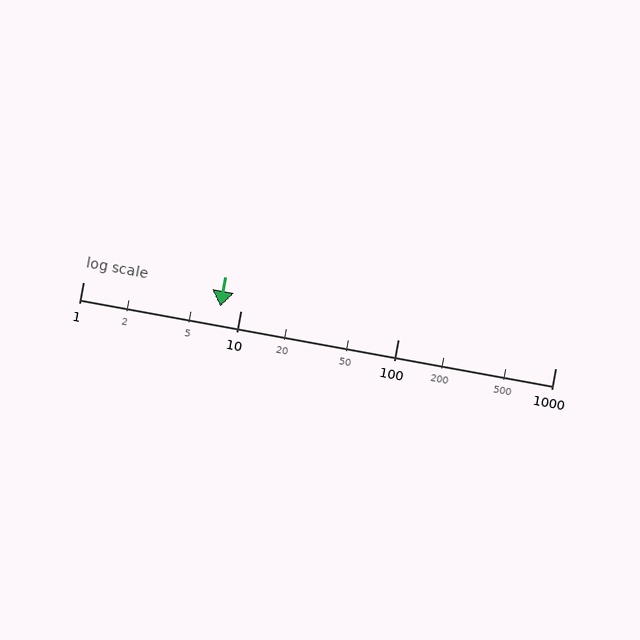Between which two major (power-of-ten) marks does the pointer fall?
The pointer is between 1 and 10.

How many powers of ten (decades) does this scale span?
The scale spans 3 decades, from 1 to 1000.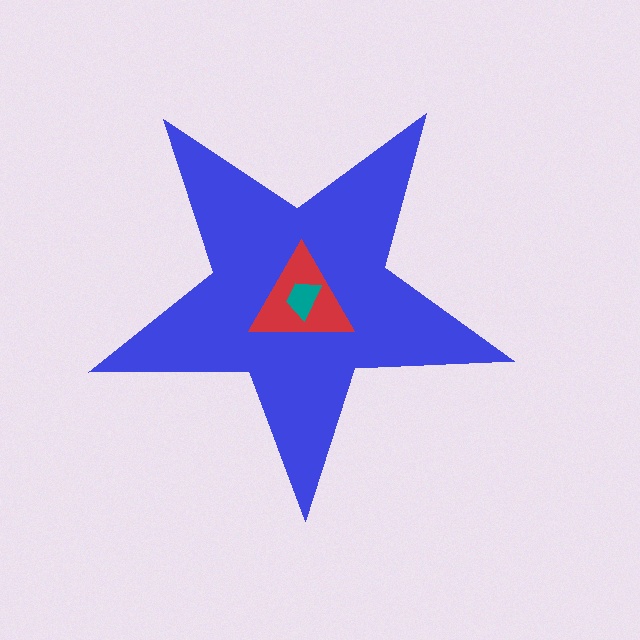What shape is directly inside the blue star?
The red triangle.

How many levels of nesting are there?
3.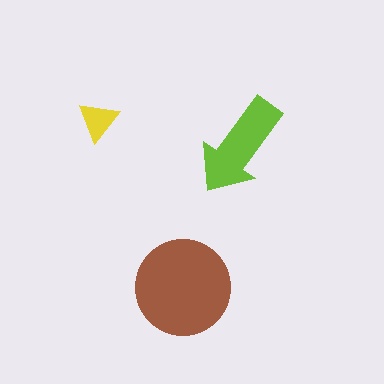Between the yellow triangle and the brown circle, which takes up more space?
The brown circle.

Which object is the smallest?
The yellow triangle.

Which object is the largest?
The brown circle.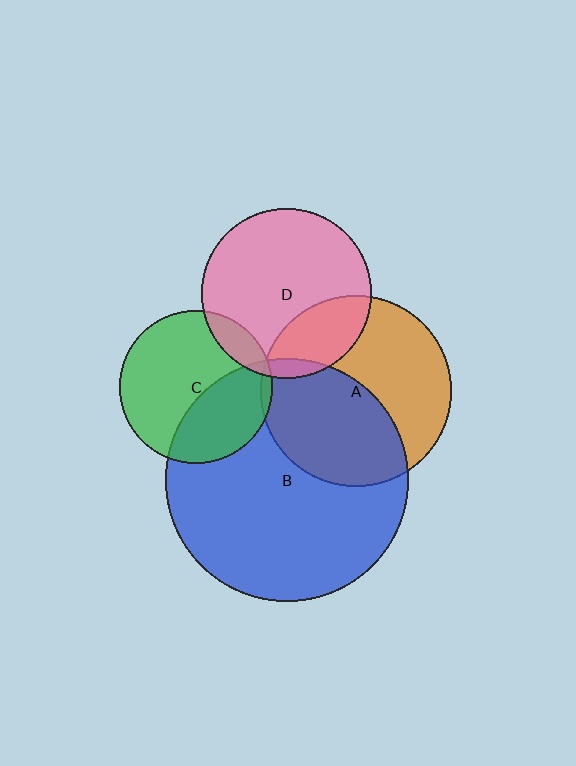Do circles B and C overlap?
Yes.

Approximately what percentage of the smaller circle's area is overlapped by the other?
Approximately 35%.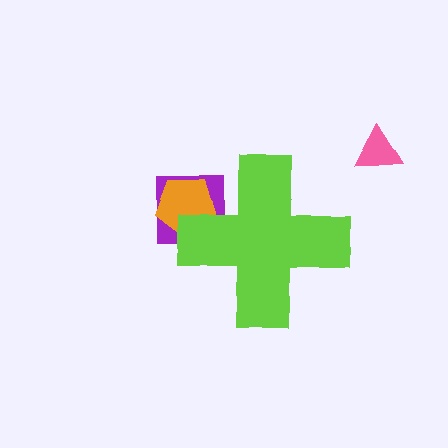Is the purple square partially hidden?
Yes, the purple square is partially hidden behind the lime cross.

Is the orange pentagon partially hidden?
Yes, the orange pentagon is partially hidden behind the lime cross.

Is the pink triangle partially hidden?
No, the pink triangle is fully visible.